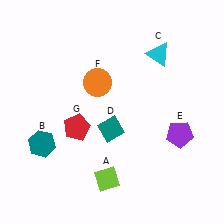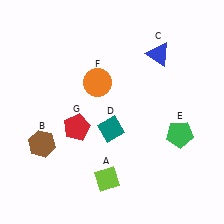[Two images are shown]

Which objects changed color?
B changed from teal to brown. C changed from cyan to blue. E changed from purple to green.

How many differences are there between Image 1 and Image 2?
There are 3 differences between the two images.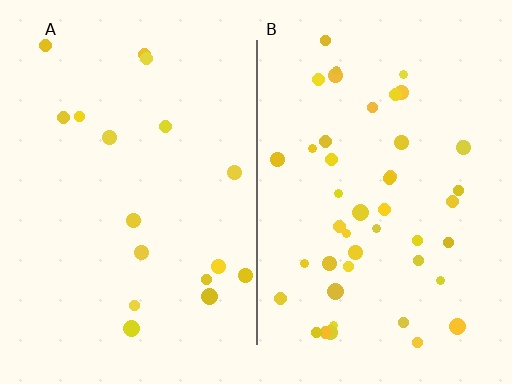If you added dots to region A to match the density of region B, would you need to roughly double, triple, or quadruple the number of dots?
Approximately triple.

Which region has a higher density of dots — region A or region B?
B (the right).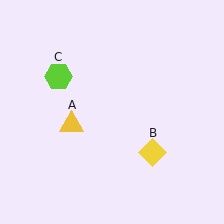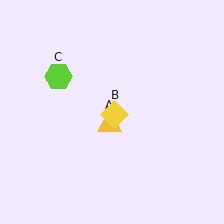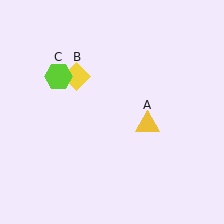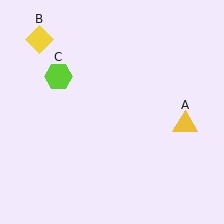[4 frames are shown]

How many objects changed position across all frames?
2 objects changed position: yellow triangle (object A), yellow diamond (object B).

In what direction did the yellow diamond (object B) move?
The yellow diamond (object B) moved up and to the left.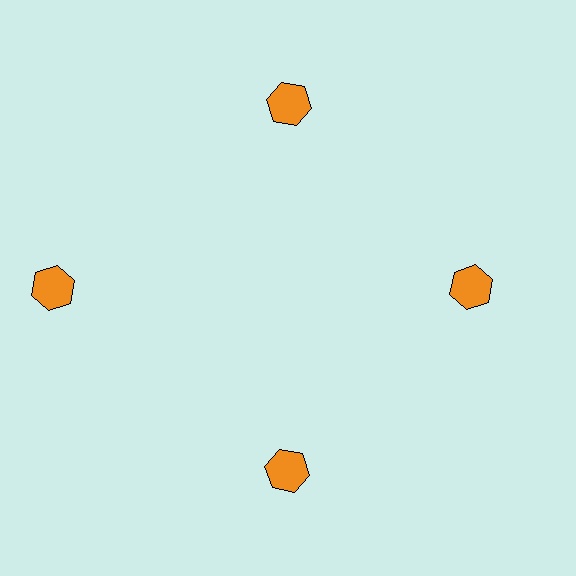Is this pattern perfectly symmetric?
No. The 4 orange hexagons are arranged in a ring, but one element near the 9 o'clock position is pushed outward from the center, breaking the 4-fold rotational symmetry.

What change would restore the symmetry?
The symmetry would be restored by moving it inward, back onto the ring so that all 4 hexagons sit at equal angles and equal distance from the center.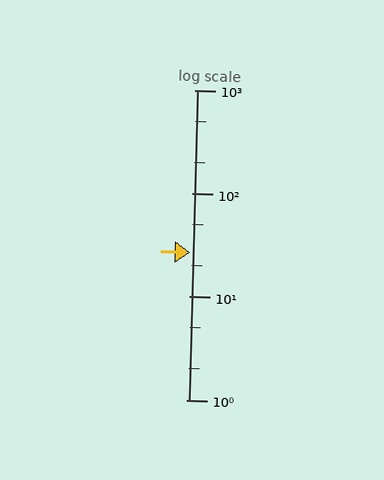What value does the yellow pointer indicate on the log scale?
The pointer indicates approximately 27.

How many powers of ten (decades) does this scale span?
The scale spans 3 decades, from 1 to 1000.